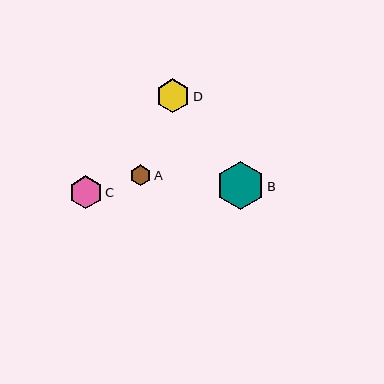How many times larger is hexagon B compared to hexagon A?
Hexagon B is approximately 2.4 times the size of hexagon A.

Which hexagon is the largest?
Hexagon B is the largest with a size of approximately 49 pixels.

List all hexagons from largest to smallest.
From largest to smallest: B, D, C, A.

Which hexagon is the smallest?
Hexagon A is the smallest with a size of approximately 20 pixels.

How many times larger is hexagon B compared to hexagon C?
Hexagon B is approximately 1.5 times the size of hexagon C.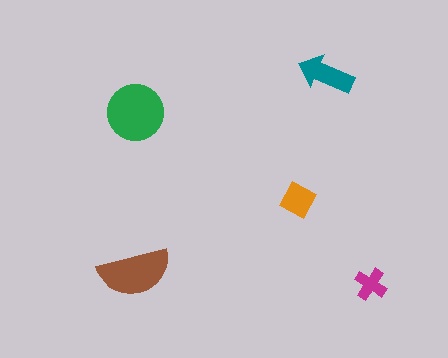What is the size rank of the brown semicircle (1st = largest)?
2nd.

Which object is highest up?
The teal arrow is topmost.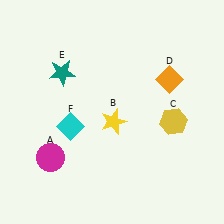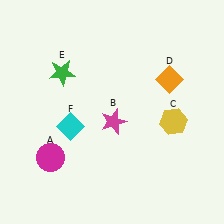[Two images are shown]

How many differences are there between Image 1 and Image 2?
There are 2 differences between the two images.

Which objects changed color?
B changed from yellow to magenta. E changed from teal to green.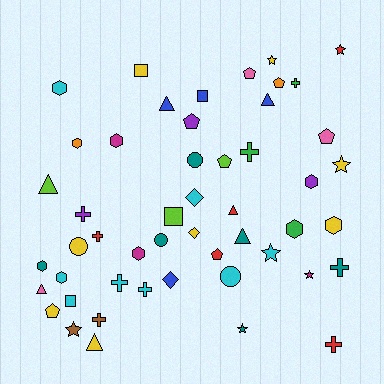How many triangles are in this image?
There are 7 triangles.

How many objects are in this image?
There are 50 objects.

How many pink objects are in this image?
There are 3 pink objects.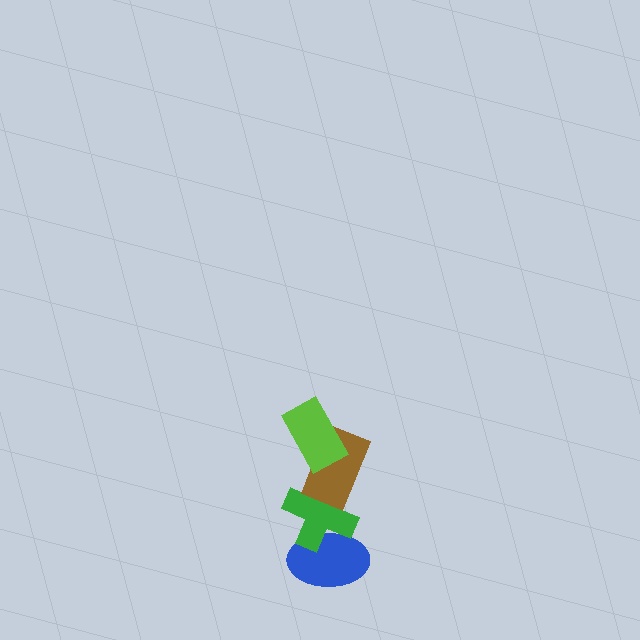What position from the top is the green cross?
The green cross is 3rd from the top.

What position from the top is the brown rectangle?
The brown rectangle is 2nd from the top.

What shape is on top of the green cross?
The brown rectangle is on top of the green cross.